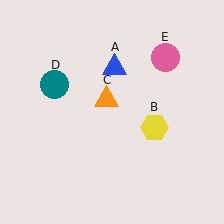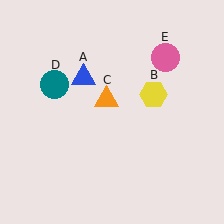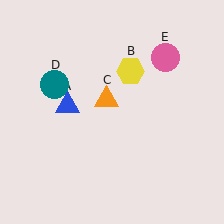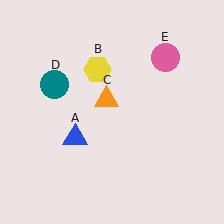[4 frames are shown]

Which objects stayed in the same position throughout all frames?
Orange triangle (object C) and teal circle (object D) and pink circle (object E) remained stationary.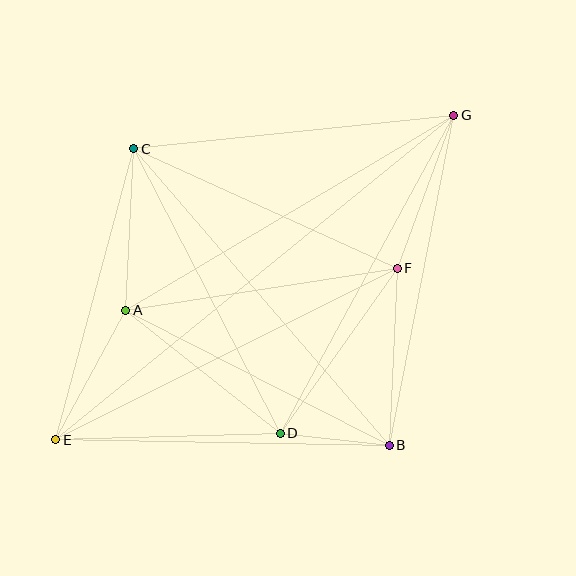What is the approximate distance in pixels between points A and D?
The distance between A and D is approximately 197 pixels.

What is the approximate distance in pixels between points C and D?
The distance between C and D is approximately 320 pixels.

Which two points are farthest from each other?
Points E and G are farthest from each other.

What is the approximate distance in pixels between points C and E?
The distance between C and E is approximately 301 pixels.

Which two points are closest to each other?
Points B and D are closest to each other.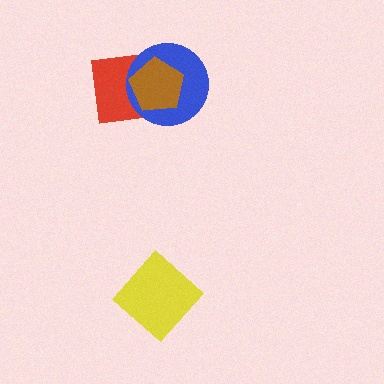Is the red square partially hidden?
Yes, it is partially covered by another shape.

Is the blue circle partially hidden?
Yes, it is partially covered by another shape.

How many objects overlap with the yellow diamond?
0 objects overlap with the yellow diamond.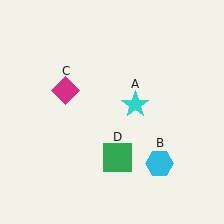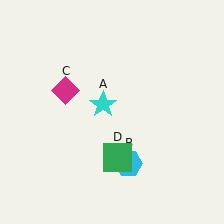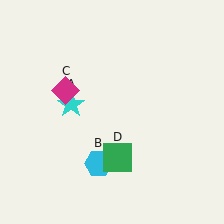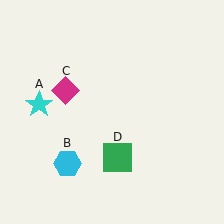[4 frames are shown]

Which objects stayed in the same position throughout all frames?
Magenta diamond (object C) and green square (object D) remained stationary.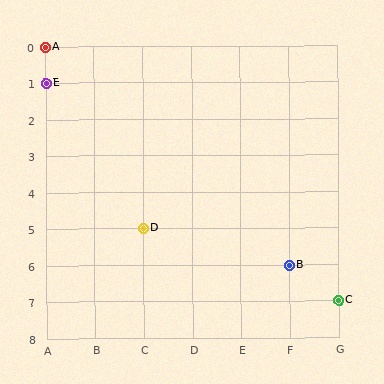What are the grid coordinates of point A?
Point A is at grid coordinates (A, 0).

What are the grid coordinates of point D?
Point D is at grid coordinates (C, 5).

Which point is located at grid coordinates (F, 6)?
Point B is at (F, 6).